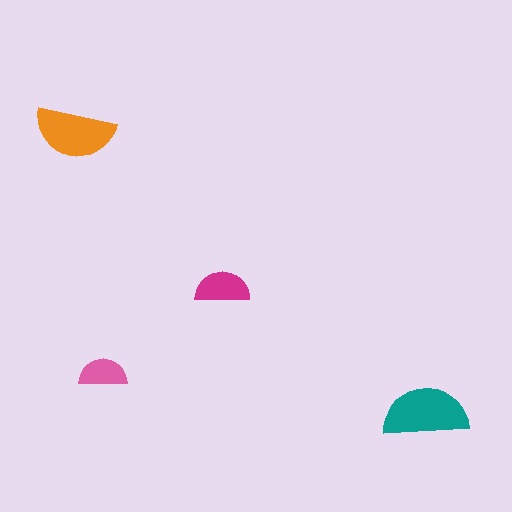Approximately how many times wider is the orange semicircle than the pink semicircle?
About 1.5 times wider.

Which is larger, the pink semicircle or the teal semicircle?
The teal one.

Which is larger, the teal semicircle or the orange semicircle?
The teal one.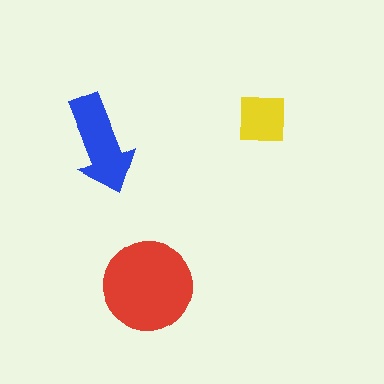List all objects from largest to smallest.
The red circle, the blue arrow, the yellow square.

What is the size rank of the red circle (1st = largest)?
1st.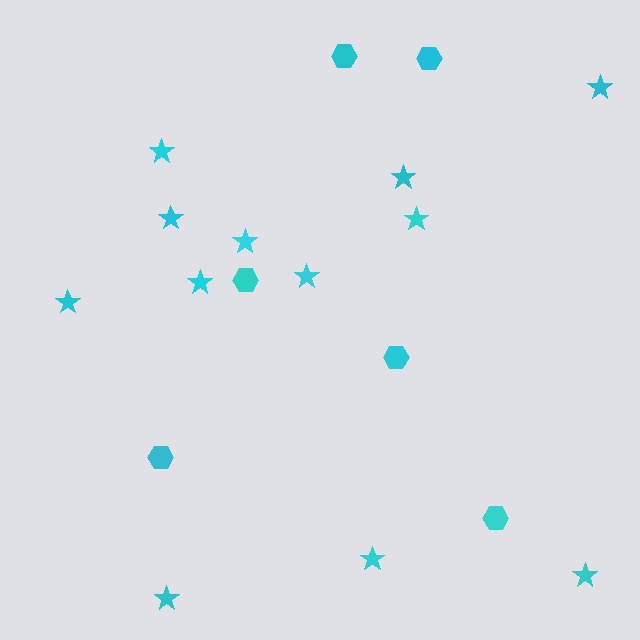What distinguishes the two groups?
There are 2 groups: one group of stars (12) and one group of hexagons (6).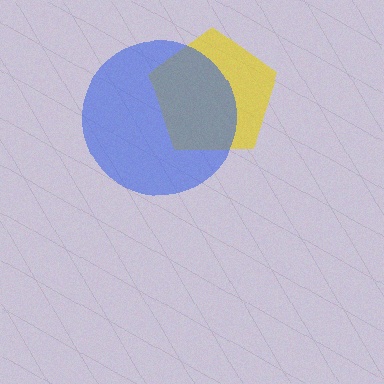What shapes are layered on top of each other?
The layered shapes are: a yellow pentagon, a blue circle.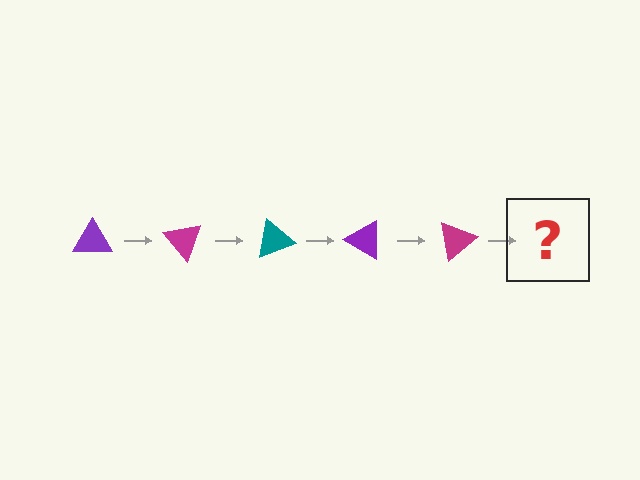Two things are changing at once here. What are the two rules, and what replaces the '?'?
The two rules are that it rotates 50 degrees each step and the color cycles through purple, magenta, and teal. The '?' should be a teal triangle, rotated 250 degrees from the start.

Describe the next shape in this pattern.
It should be a teal triangle, rotated 250 degrees from the start.